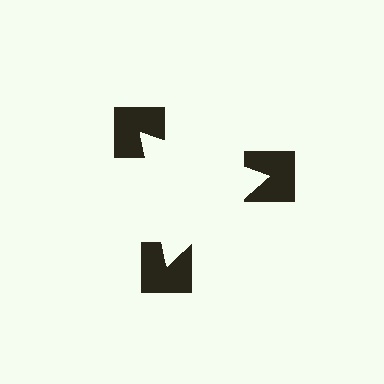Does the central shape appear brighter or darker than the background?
It typically appears slightly brighter than the background, even though no actual brightness change is drawn.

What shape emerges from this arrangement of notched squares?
An illusory triangle — its edges are inferred from the aligned wedge cuts in the notched squares, not physically drawn.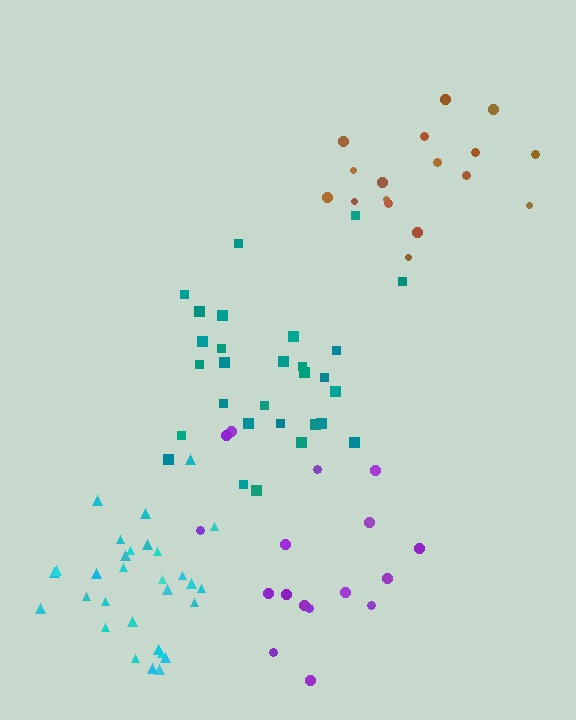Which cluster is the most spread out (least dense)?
Purple.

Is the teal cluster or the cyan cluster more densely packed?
Cyan.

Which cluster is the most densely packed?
Cyan.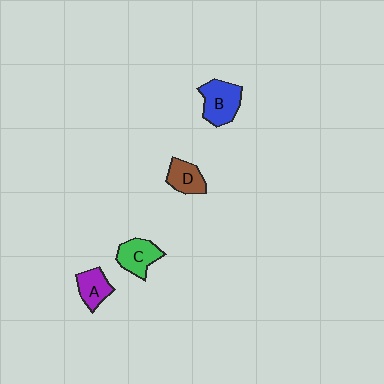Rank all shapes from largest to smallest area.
From largest to smallest: B (blue), C (green), D (brown), A (purple).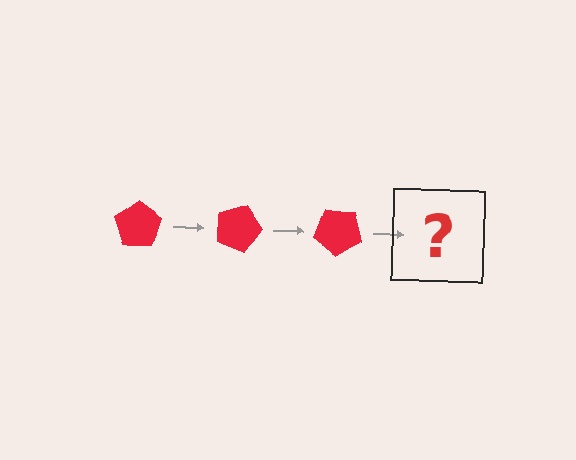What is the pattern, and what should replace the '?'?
The pattern is that the pentagon rotates 20 degrees each step. The '?' should be a red pentagon rotated 60 degrees.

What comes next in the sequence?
The next element should be a red pentagon rotated 60 degrees.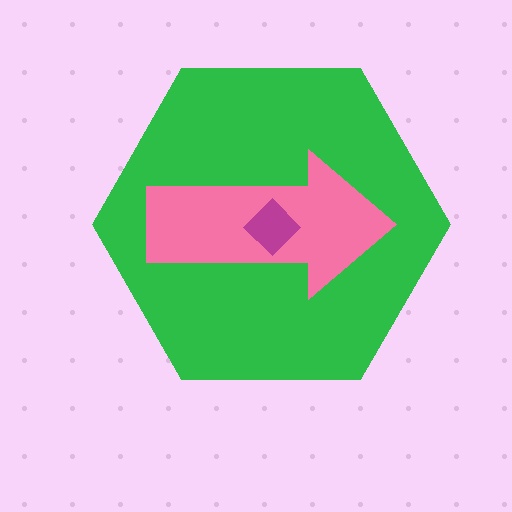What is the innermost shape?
The magenta diamond.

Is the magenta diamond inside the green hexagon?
Yes.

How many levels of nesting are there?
3.